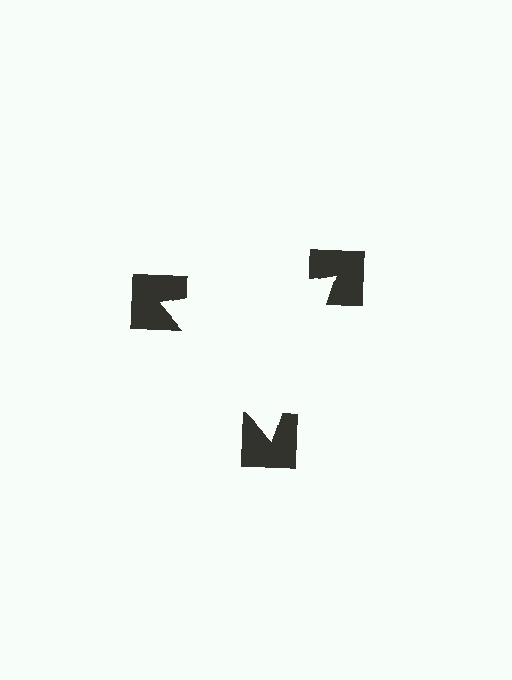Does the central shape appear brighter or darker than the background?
It typically appears slightly brighter than the background, even though no actual brightness change is drawn.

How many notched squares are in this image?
There are 3 — one at each vertex of the illusory triangle.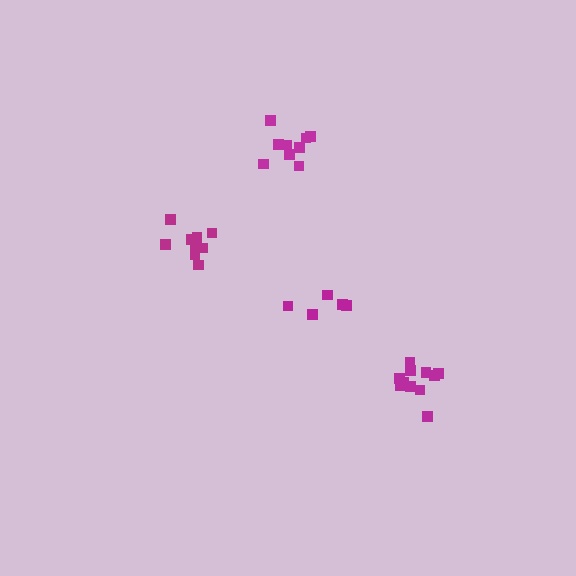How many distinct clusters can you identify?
There are 4 distinct clusters.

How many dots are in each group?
Group 1: 10 dots, Group 2: 5 dots, Group 3: 9 dots, Group 4: 11 dots (35 total).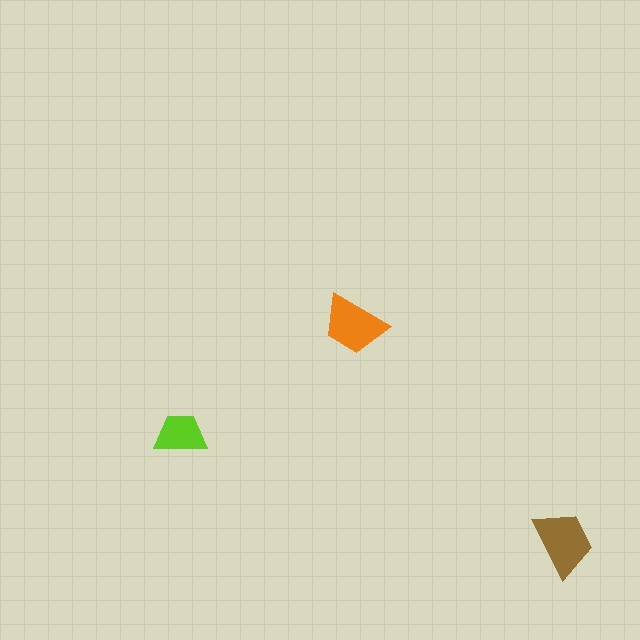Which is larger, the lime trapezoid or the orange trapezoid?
The orange one.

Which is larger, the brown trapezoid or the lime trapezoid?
The brown one.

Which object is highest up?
The orange trapezoid is topmost.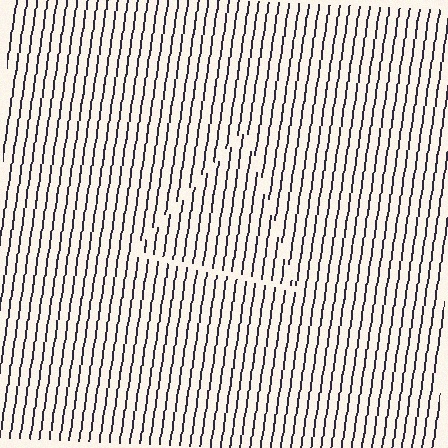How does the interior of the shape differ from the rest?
The interior of the shape contains the same grating, shifted by half a period — the contour is defined by the phase discontinuity where line-ends from the inner and outer gratings abut.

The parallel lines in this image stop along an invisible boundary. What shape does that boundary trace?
An illusory triangle. The interior of the shape contains the same grating, shifted by half a period — the contour is defined by the phase discontinuity where line-ends from the inner and outer gratings abut.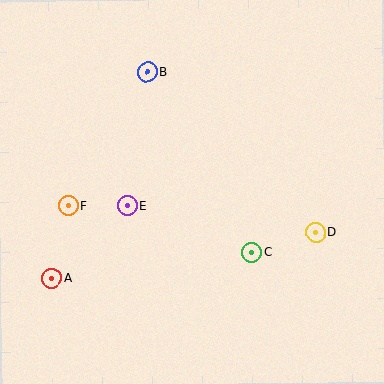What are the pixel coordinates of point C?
Point C is at (251, 253).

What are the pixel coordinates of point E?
Point E is at (128, 206).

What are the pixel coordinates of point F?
Point F is at (68, 206).